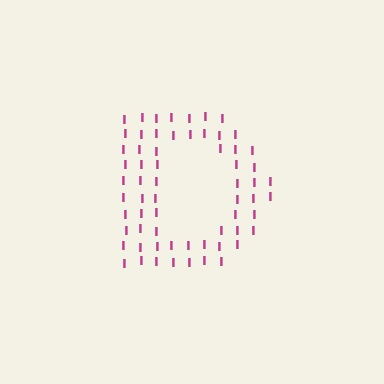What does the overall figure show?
The overall figure shows the letter D.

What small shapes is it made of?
It is made of small letter I's.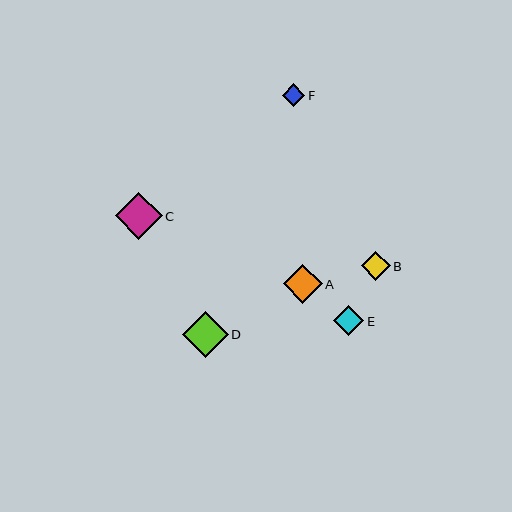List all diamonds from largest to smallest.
From largest to smallest: C, D, A, E, B, F.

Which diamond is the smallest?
Diamond F is the smallest with a size of approximately 22 pixels.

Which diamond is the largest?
Diamond C is the largest with a size of approximately 47 pixels.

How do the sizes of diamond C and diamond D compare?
Diamond C and diamond D are approximately the same size.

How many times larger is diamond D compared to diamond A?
Diamond D is approximately 1.2 times the size of diamond A.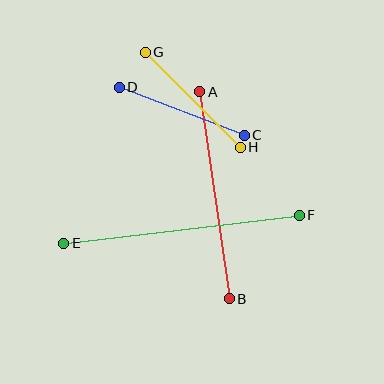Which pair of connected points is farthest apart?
Points E and F are farthest apart.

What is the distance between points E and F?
The distance is approximately 237 pixels.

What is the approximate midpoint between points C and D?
The midpoint is at approximately (182, 111) pixels.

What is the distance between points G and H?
The distance is approximately 134 pixels.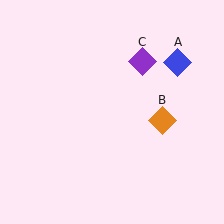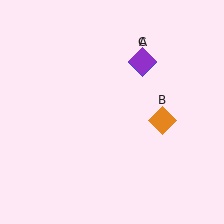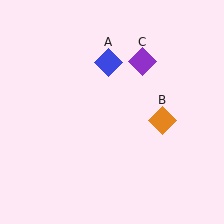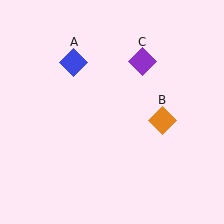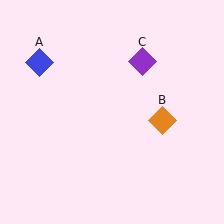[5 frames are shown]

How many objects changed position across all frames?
1 object changed position: blue diamond (object A).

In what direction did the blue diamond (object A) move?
The blue diamond (object A) moved left.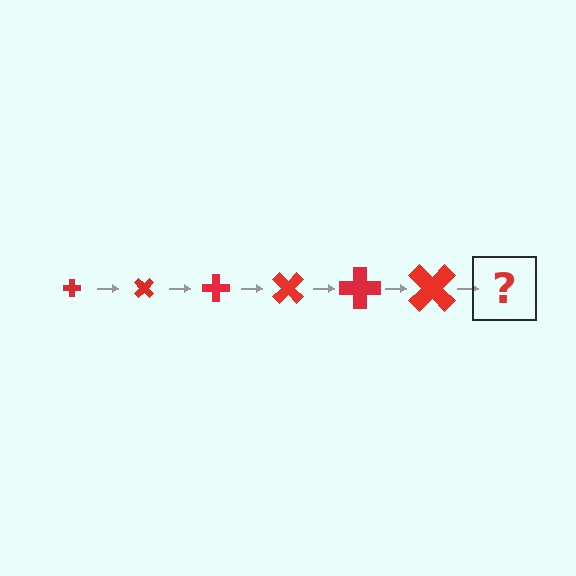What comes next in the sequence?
The next element should be a cross, larger than the previous one and rotated 270 degrees from the start.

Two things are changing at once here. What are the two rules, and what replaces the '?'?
The two rules are that the cross grows larger each step and it rotates 45 degrees each step. The '?' should be a cross, larger than the previous one and rotated 270 degrees from the start.